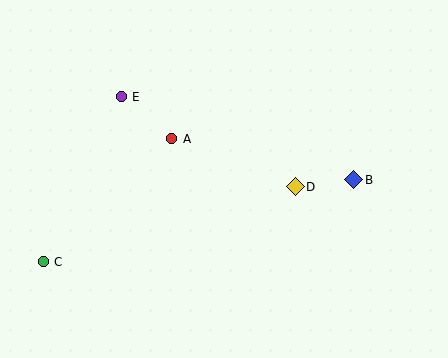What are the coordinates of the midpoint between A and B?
The midpoint between A and B is at (263, 159).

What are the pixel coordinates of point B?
Point B is at (354, 180).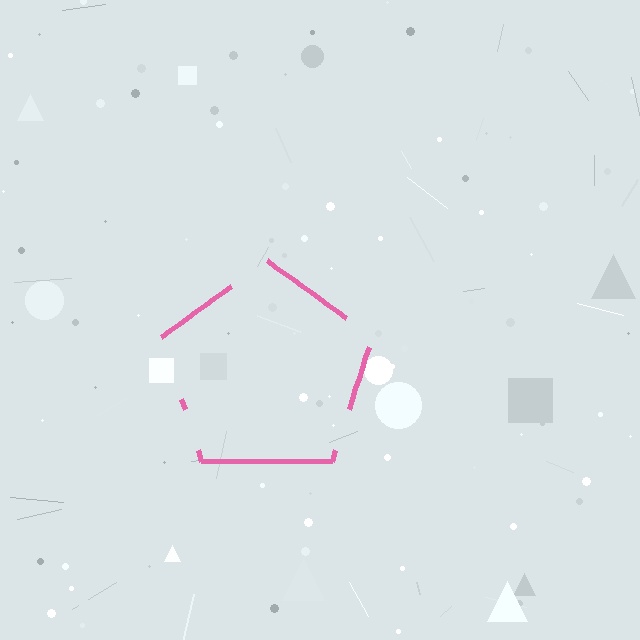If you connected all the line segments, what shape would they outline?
They would outline a pentagon.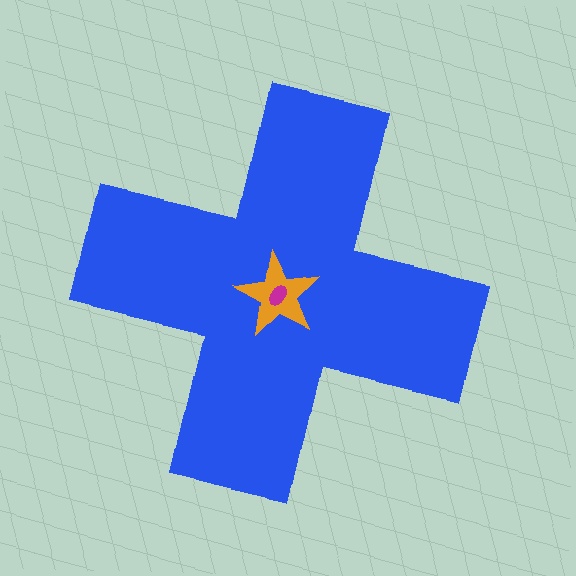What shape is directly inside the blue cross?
The orange star.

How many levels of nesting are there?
3.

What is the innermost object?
The magenta ellipse.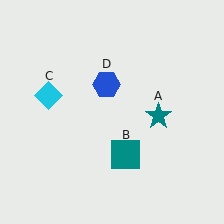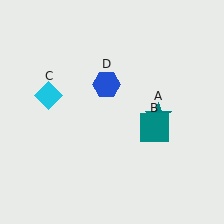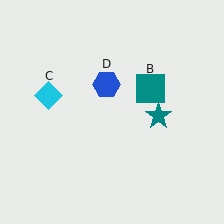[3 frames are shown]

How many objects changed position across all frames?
1 object changed position: teal square (object B).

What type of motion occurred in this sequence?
The teal square (object B) rotated counterclockwise around the center of the scene.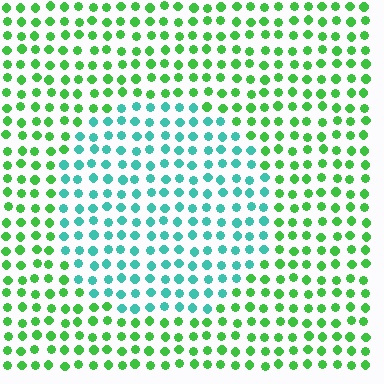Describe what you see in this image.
The image is filled with small green elements in a uniform arrangement. A circle-shaped region is visible where the elements are tinted to a slightly different hue, forming a subtle color boundary.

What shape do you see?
I see a circle.